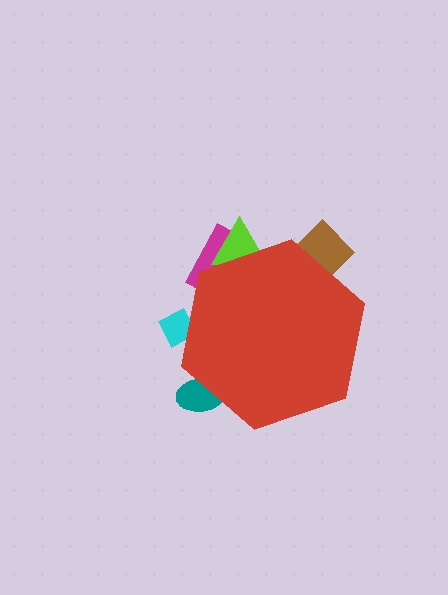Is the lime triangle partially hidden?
Yes, the lime triangle is partially hidden behind the red hexagon.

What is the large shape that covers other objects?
A red hexagon.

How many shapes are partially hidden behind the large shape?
5 shapes are partially hidden.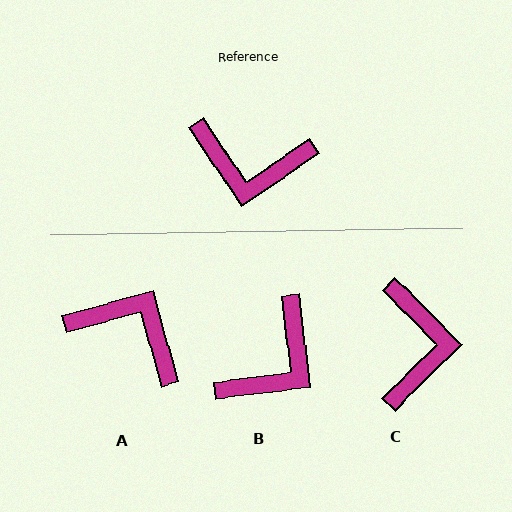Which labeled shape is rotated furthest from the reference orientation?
A, about 161 degrees away.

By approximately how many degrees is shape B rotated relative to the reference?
Approximately 63 degrees counter-clockwise.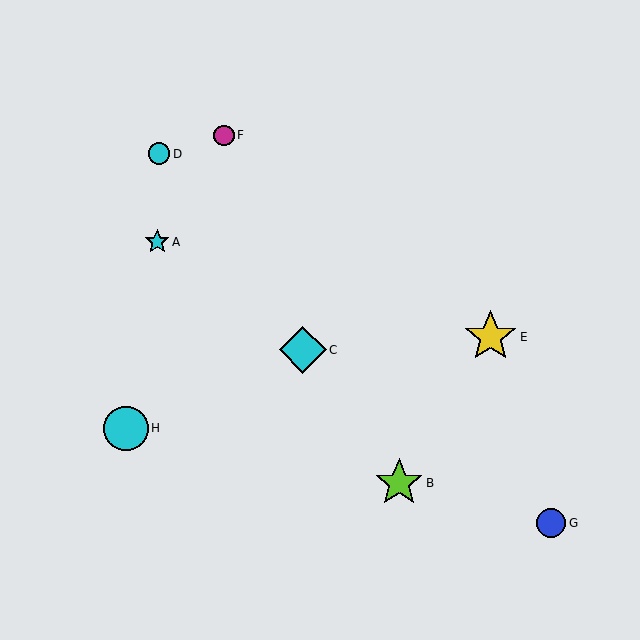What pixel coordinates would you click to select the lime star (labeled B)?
Click at (399, 483) to select the lime star B.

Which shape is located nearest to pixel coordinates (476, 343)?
The yellow star (labeled E) at (491, 337) is nearest to that location.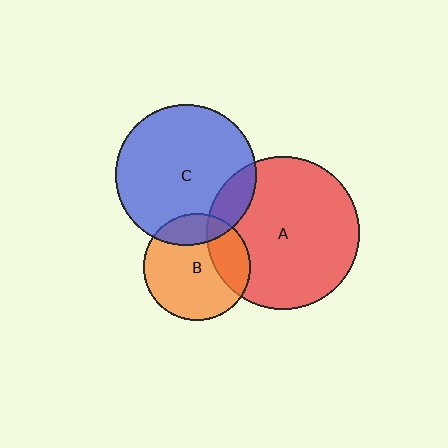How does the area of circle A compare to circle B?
Approximately 2.0 times.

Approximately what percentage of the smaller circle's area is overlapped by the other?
Approximately 15%.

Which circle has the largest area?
Circle A (red).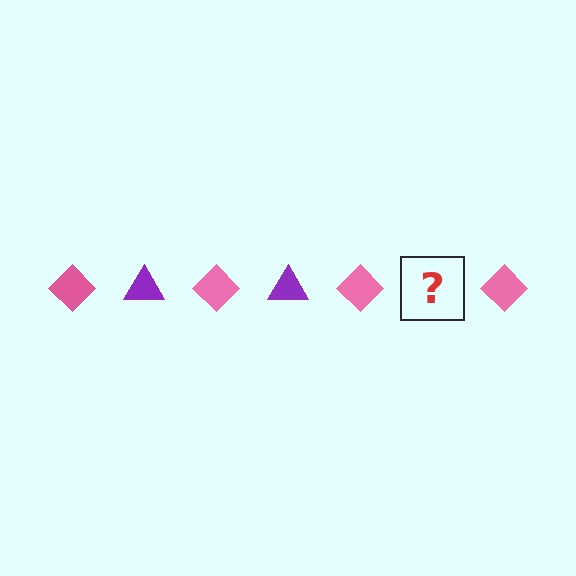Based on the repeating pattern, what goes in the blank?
The blank should be a purple triangle.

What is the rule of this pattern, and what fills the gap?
The rule is that the pattern alternates between pink diamond and purple triangle. The gap should be filled with a purple triangle.